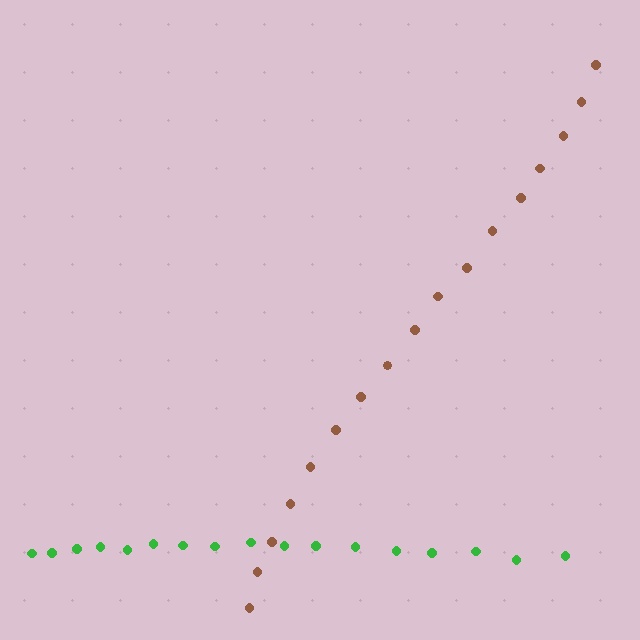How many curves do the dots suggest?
There are 2 distinct paths.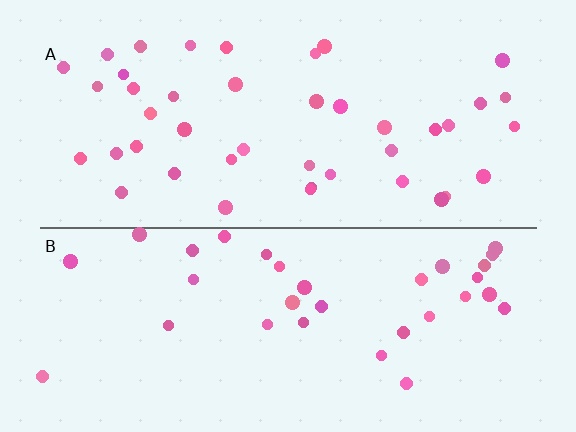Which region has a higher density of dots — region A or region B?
A (the top).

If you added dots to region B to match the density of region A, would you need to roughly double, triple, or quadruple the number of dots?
Approximately double.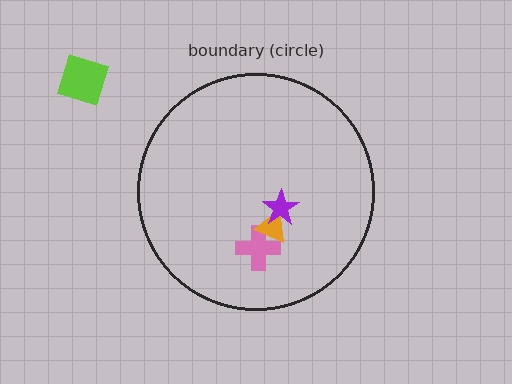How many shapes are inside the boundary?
3 inside, 1 outside.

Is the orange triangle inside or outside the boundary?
Inside.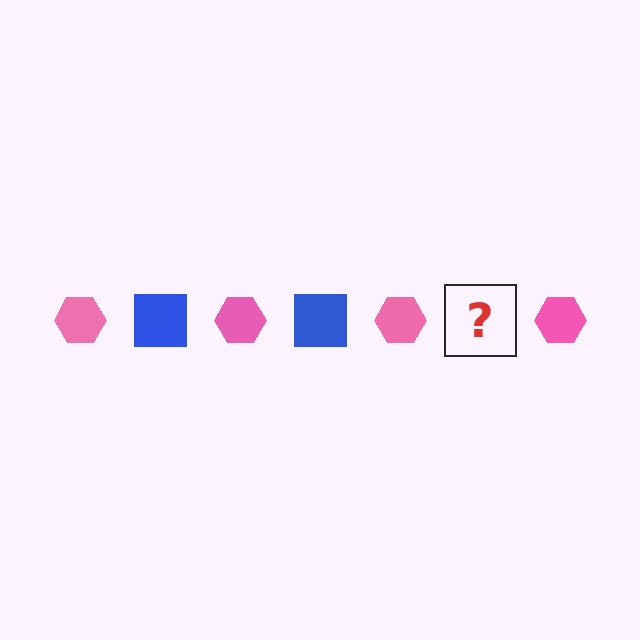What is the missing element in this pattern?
The missing element is a blue square.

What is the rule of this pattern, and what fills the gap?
The rule is that the pattern alternates between pink hexagon and blue square. The gap should be filled with a blue square.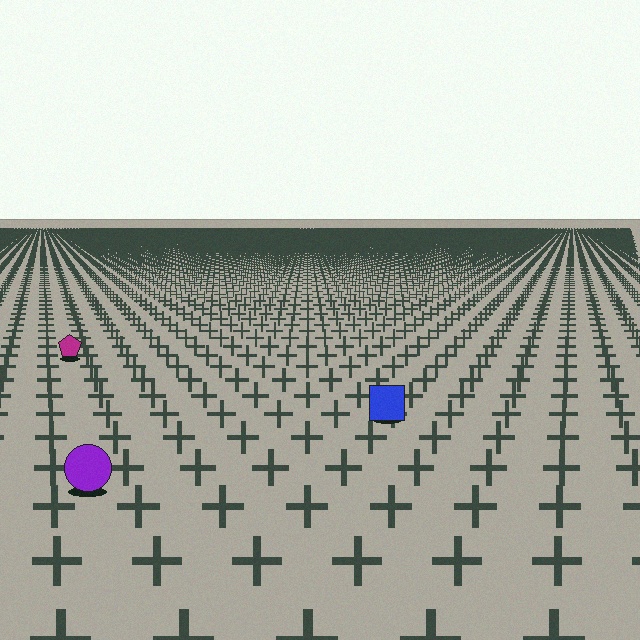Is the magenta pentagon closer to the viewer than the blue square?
No. The blue square is closer — you can tell from the texture gradient: the ground texture is coarser near it.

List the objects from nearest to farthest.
From nearest to farthest: the purple circle, the blue square, the magenta pentagon.